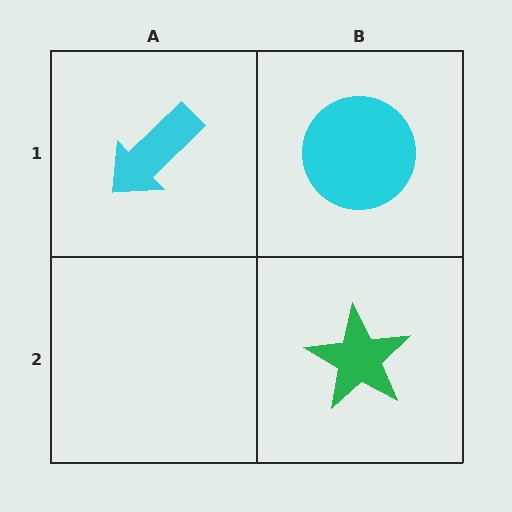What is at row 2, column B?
A green star.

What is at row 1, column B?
A cyan circle.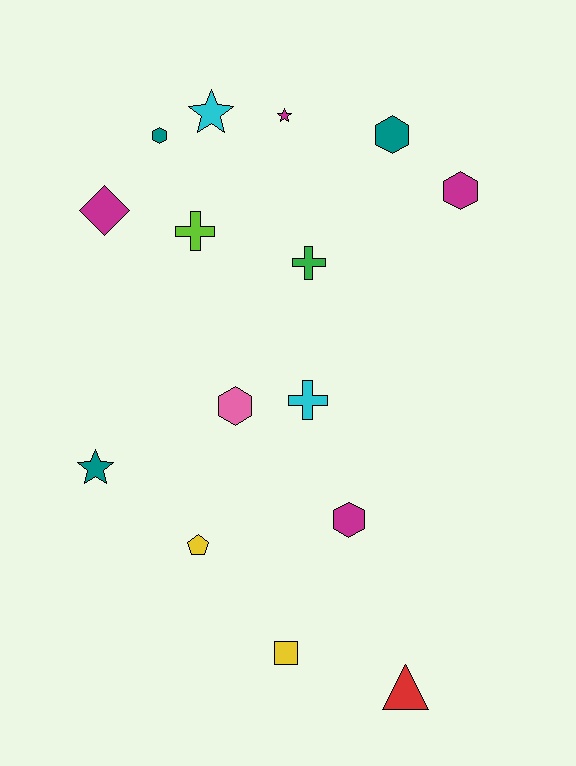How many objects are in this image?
There are 15 objects.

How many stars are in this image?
There are 3 stars.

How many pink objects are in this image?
There is 1 pink object.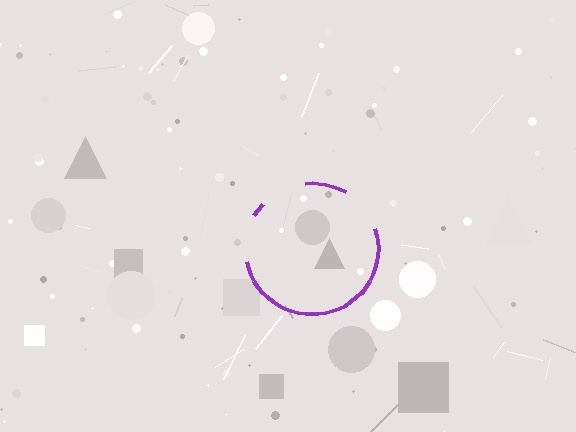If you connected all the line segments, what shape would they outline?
They would outline a circle.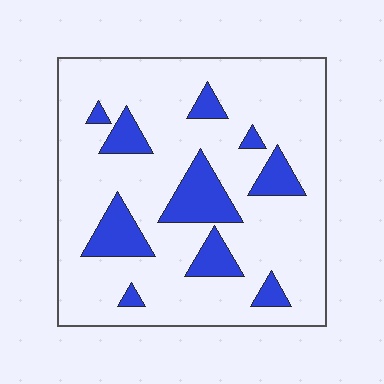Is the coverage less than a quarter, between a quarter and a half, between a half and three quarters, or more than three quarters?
Less than a quarter.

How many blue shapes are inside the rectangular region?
10.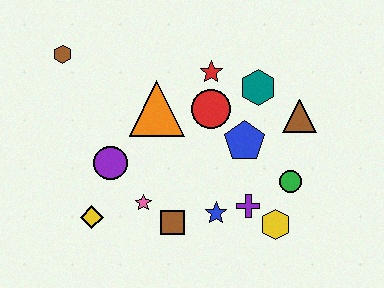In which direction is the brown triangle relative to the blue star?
The brown triangle is above the blue star.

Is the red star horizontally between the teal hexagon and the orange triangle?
Yes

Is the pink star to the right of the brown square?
No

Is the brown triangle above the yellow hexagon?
Yes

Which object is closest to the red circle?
The red star is closest to the red circle.